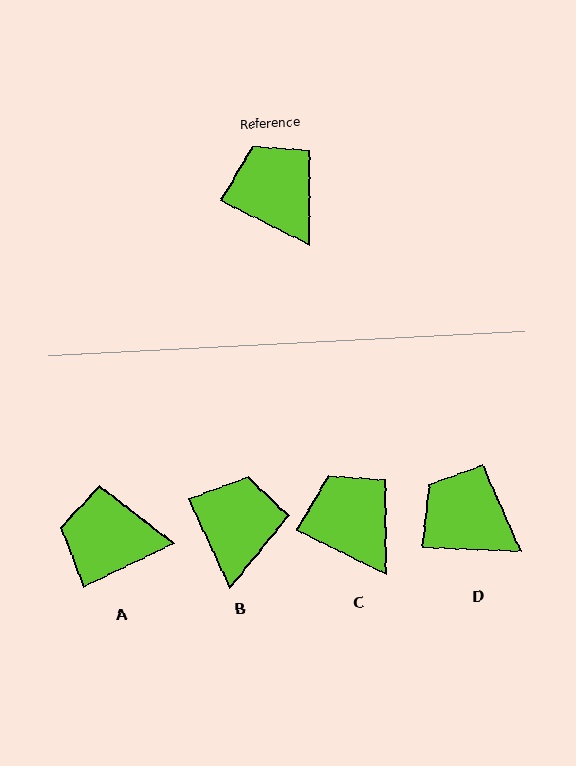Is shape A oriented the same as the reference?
No, it is off by about 52 degrees.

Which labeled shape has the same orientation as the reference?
C.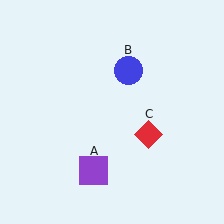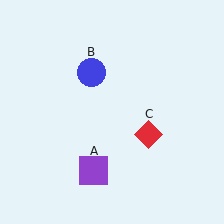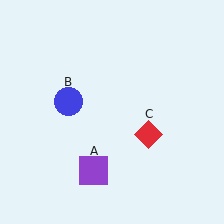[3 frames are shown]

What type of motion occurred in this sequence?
The blue circle (object B) rotated counterclockwise around the center of the scene.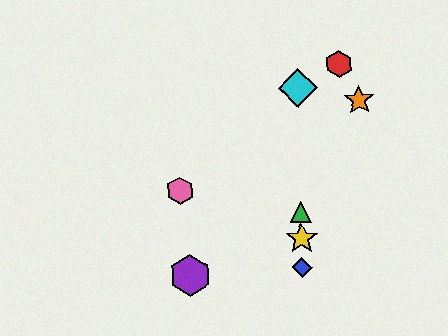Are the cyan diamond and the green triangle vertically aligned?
Yes, both are at x≈298.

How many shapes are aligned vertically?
4 shapes (the blue diamond, the green triangle, the yellow star, the cyan diamond) are aligned vertically.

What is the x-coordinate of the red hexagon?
The red hexagon is at x≈339.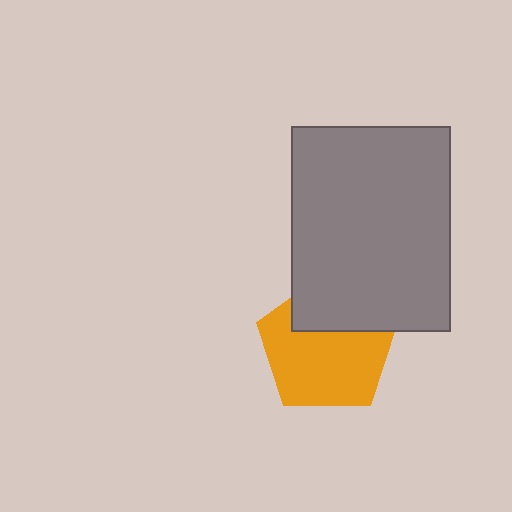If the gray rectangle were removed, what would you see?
You would see the complete orange pentagon.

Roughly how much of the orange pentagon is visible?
Most of it is visible (roughly 69%).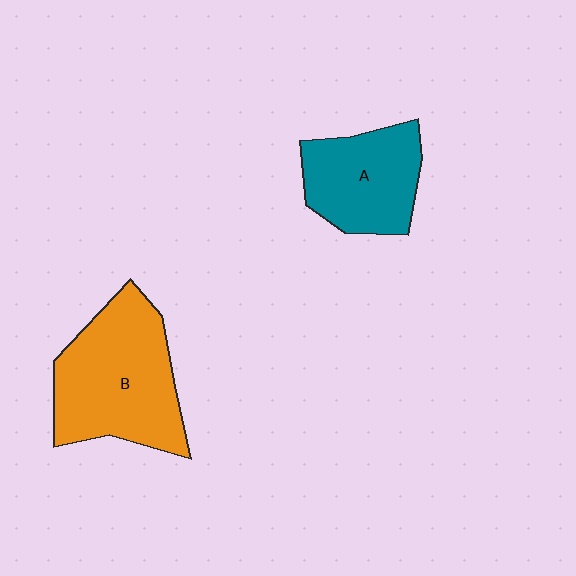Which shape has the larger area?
Shape B (orange).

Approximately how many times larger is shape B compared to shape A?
Approximately 1.4 times.